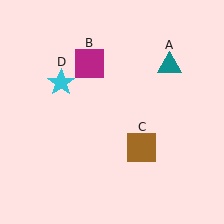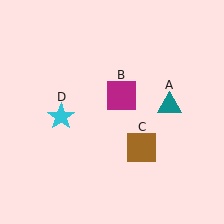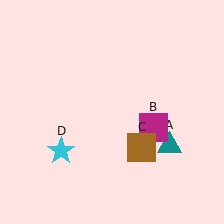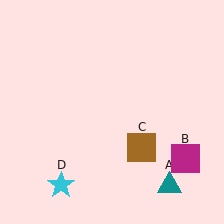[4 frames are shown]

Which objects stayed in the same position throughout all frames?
Brown square (object C) remained stationary.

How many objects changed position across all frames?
3 objects changed position: teal triangle (object A), magenta square (object B), cyan star (object D).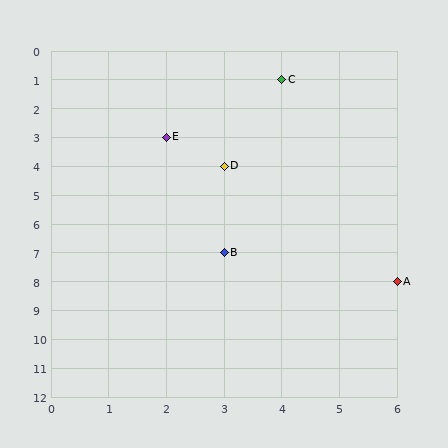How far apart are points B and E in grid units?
Points B and E are 1 column and 4 rows apart (about 4.1 grid units diagonally).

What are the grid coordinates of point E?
Point E is at grid coordinates (2, 3).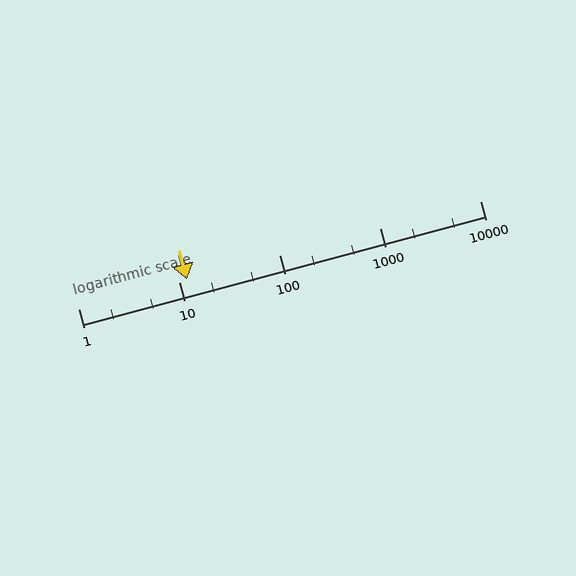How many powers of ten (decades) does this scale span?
The scale spans 4 decades, from 1 to 10000.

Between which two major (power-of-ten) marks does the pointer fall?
The pointer is between 10 and 100.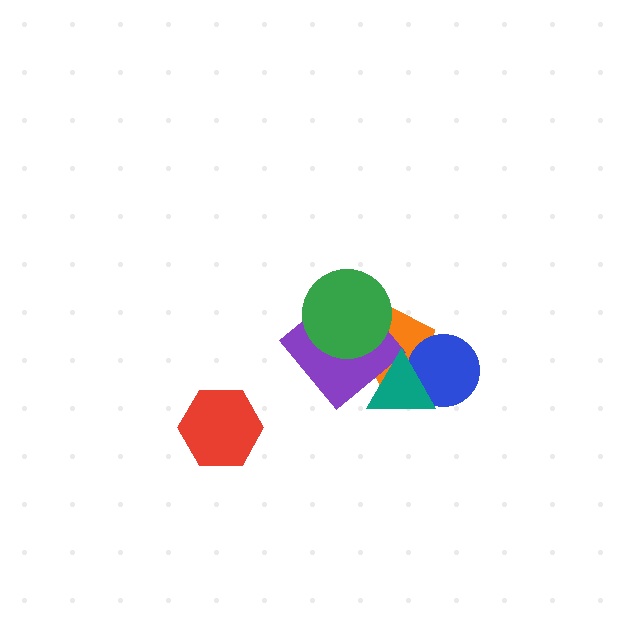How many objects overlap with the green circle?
2 objects overlap with the green circle.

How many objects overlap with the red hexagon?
0 objects overlap with the red hexagon.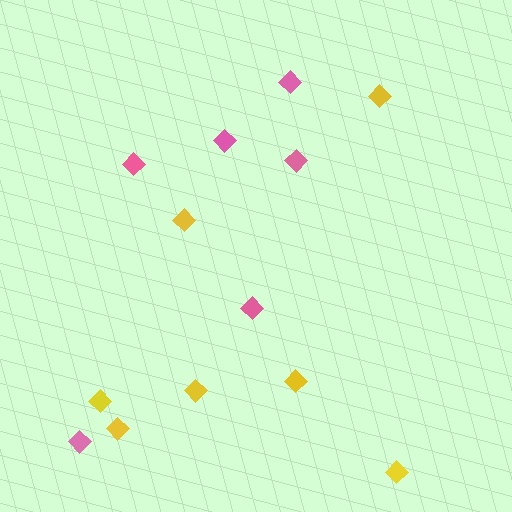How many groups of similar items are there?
There are 2 groups: one group of pink diamonds (6) and one group of yellow diamonds (7).